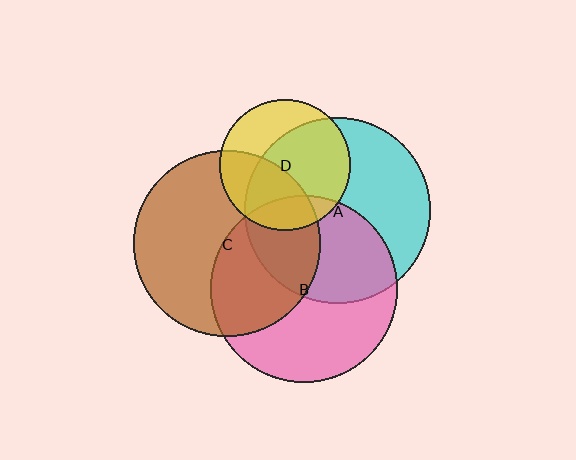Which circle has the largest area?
Circle B (pink).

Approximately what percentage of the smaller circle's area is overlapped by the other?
Approximately 25%.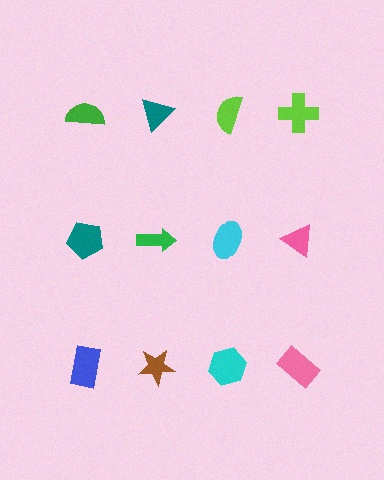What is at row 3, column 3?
A cyan hexagon.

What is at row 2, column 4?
A pink triangle.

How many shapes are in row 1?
4 shapes.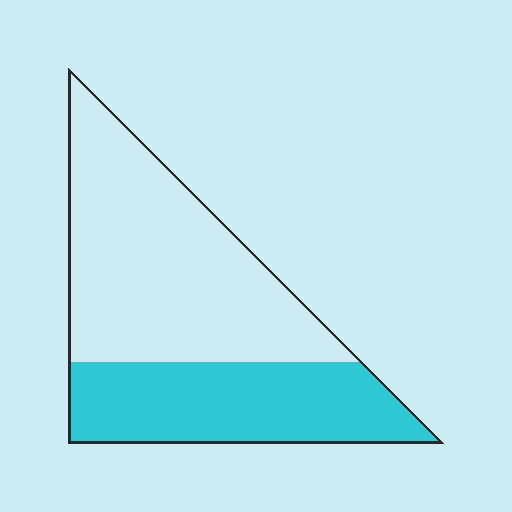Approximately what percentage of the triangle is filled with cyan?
Approximately 40%.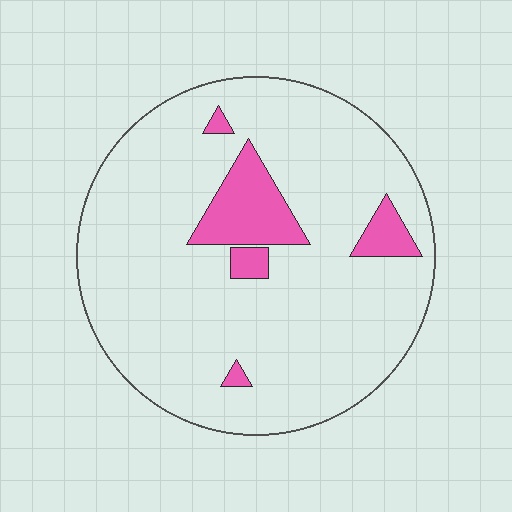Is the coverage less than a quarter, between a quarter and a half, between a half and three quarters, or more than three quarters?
Less than a quarter.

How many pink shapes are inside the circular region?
5.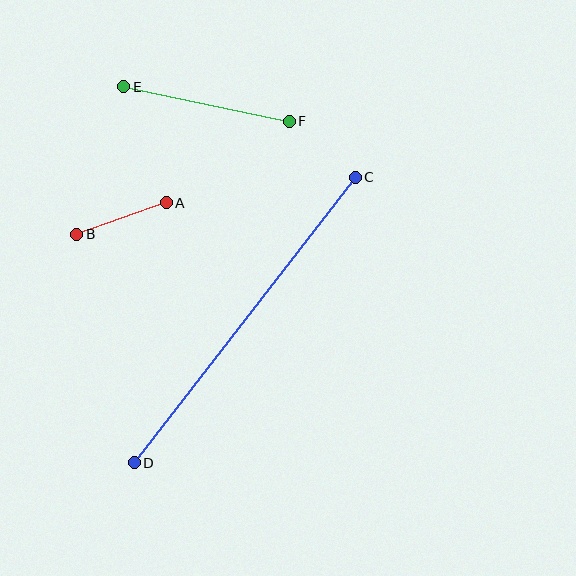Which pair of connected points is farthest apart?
Points C and D are farthest apart.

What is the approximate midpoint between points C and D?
The midpoint is at approximately (245, 320) pixels.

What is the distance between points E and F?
The distance is approximately 169 pixels.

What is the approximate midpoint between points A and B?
The midpoint is at approximately (121, 218) pixels.